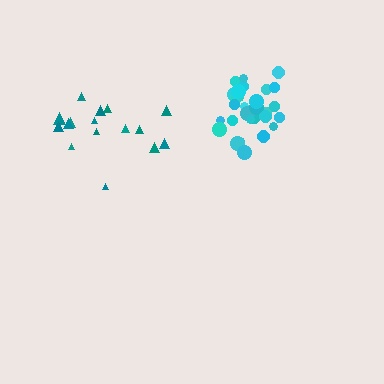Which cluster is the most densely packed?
Cyan.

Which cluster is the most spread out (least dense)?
Teal.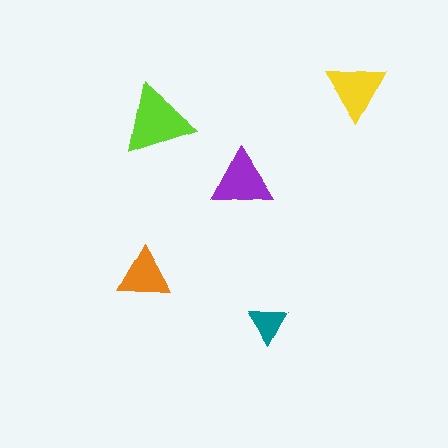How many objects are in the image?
There are 5 objects in the image.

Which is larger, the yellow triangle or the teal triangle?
The yellow one.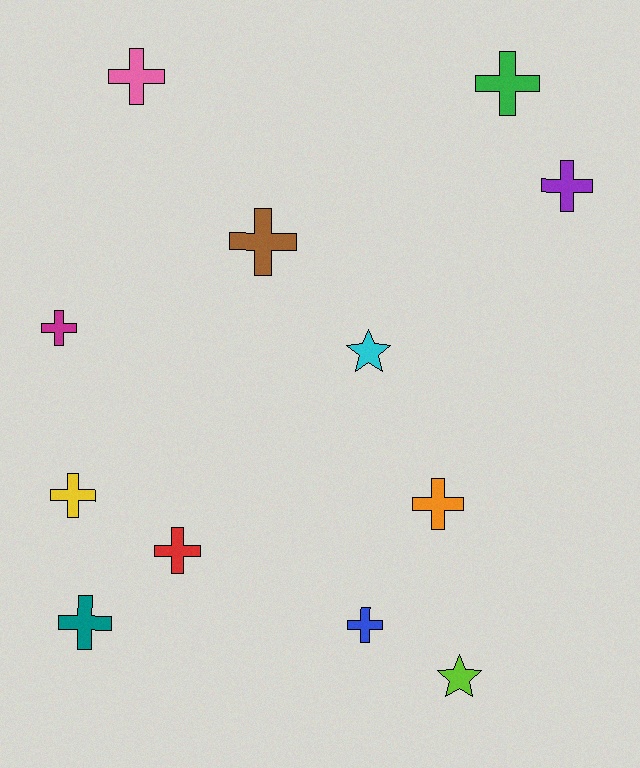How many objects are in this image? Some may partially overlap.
There are 12 objects.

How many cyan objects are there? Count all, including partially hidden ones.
There is 1 cyan object.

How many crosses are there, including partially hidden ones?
There are 10 crosses.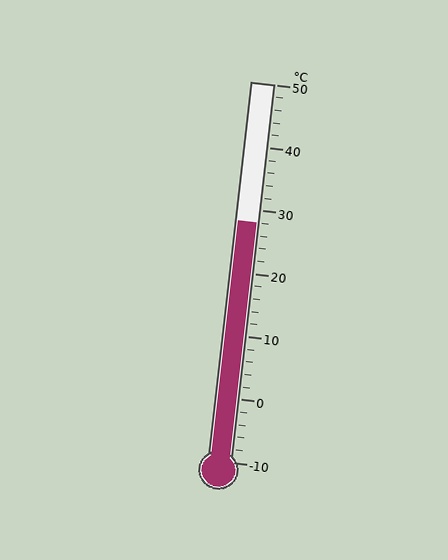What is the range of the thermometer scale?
The thermometer scale ranges from -10°C to 50°C.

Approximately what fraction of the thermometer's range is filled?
The thermometer is filled to approximately 65% of its range.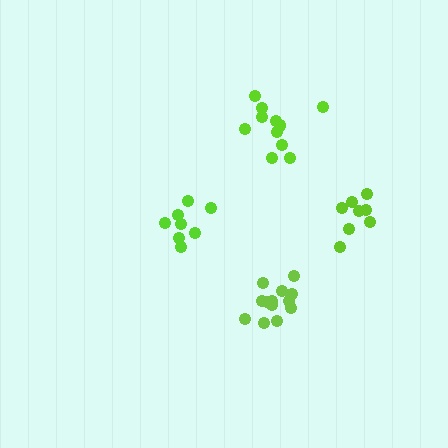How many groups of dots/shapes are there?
There are 4 groups.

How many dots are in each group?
Group 1: 8 dots, Group 2: 12 dots, Group 3: 8 dots, Group 4: 13 dots (41 total).